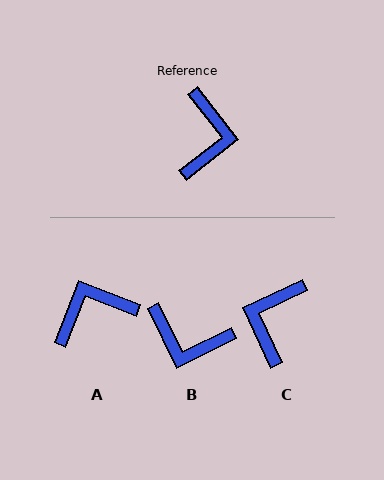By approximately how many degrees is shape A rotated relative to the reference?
Approximately 121 degrees counter-clockwise.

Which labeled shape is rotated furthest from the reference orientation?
C, about 167 degrees away.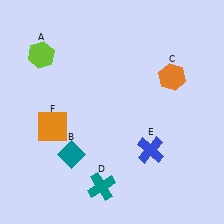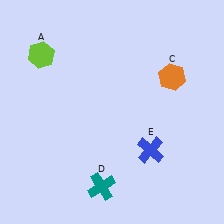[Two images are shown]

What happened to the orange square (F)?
The orange square (F) was removed in Image 2. It was in the bottom-left area of Image 1.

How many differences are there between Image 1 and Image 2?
There are 2 differences between the two images.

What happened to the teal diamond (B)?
The teal diamond (B) was removed in Image 2. It was in the bottom-left area of Image 1.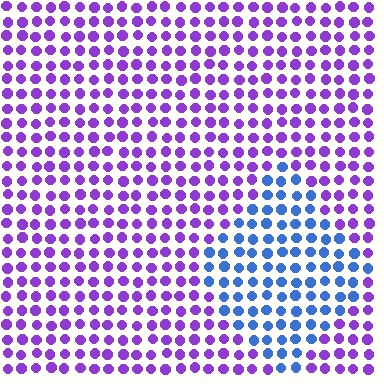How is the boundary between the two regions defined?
The boundary is defined purely by a slight shift in hue (about 55 degrees). Spacing, size, and orientation are identical on both sides.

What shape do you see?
I see a diamond.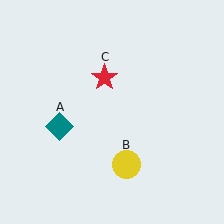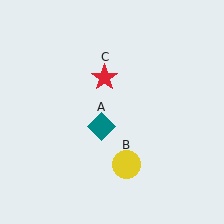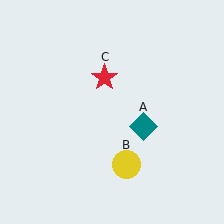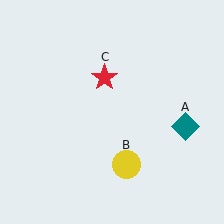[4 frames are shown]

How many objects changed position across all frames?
1 object changed position: teal diamond (object A).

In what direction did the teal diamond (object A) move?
The teal diamond (object A) moved right.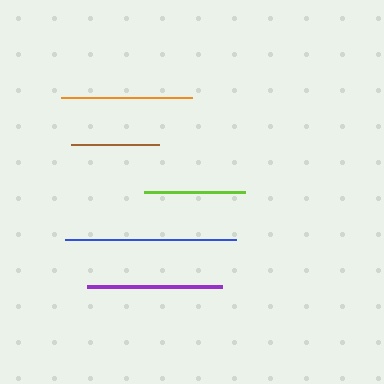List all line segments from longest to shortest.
From longest to shortest: blue, purple, orange, lime, brown.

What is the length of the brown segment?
The brown segment is approximately 88 pixels long.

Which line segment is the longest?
The blue line is the longest at approximately 171 pixels.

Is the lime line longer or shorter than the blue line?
The blue line is longer than the lime line.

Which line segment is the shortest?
The brown line is the shortest at approximately 88 pixels.